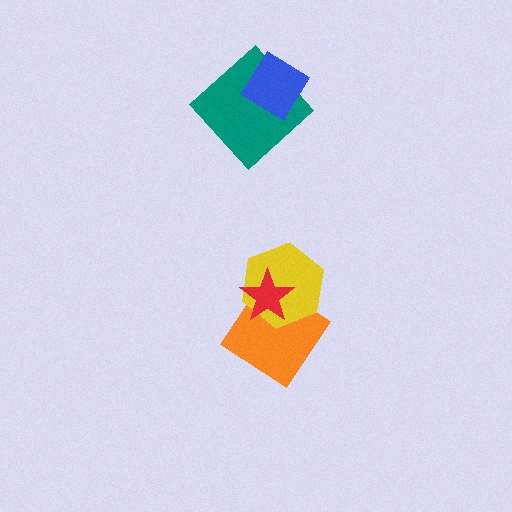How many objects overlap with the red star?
2 objects overlap with the red star.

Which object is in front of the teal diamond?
The blue diamond is in front of the teal diamond.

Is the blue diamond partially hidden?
No, no other shape covers it.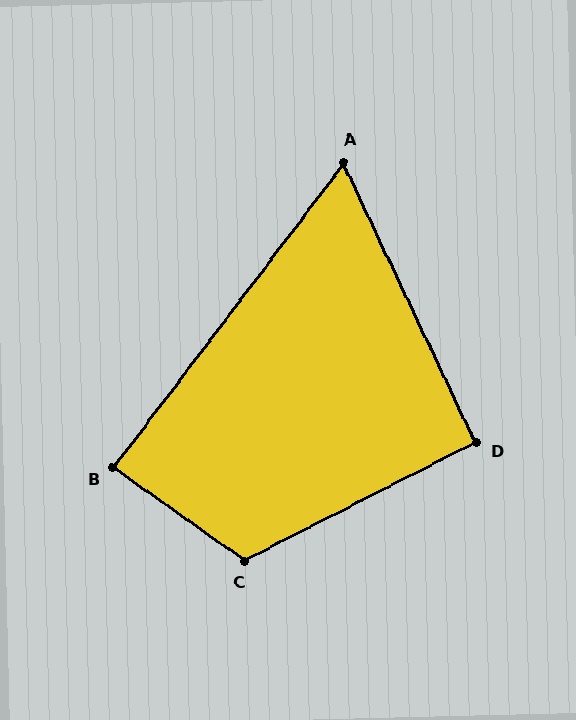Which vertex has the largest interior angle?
C, at approximately 118 degrees.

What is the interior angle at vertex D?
Approximately 92 degrees (approximately right).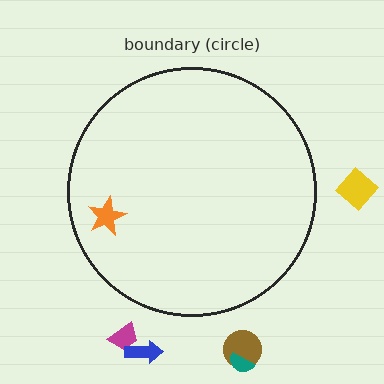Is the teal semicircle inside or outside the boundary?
Outside.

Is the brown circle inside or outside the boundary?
Outside.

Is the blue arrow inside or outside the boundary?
Outside.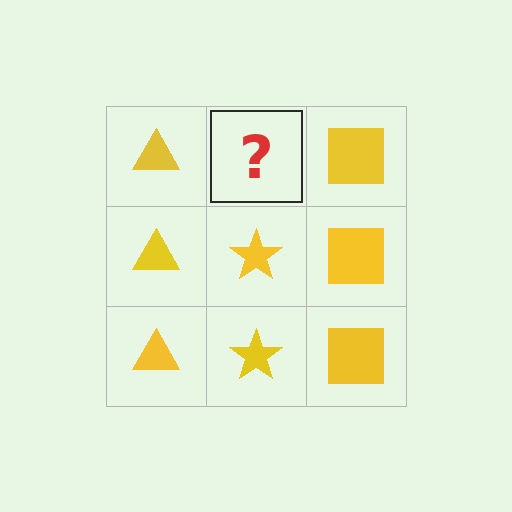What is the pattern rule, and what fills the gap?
The rule is that each column has a consistent shape. The gap should be filled with a yellow star.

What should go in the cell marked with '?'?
The missing cell should contain a yellow star.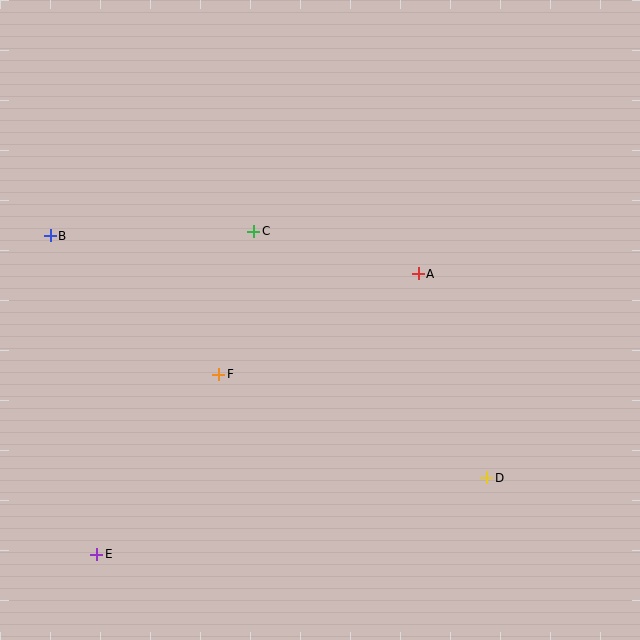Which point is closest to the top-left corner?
Point B is closest to the top-left corner.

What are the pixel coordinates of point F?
Point F is at (219, 374).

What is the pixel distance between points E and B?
The distance between E and B is 322 pixels.